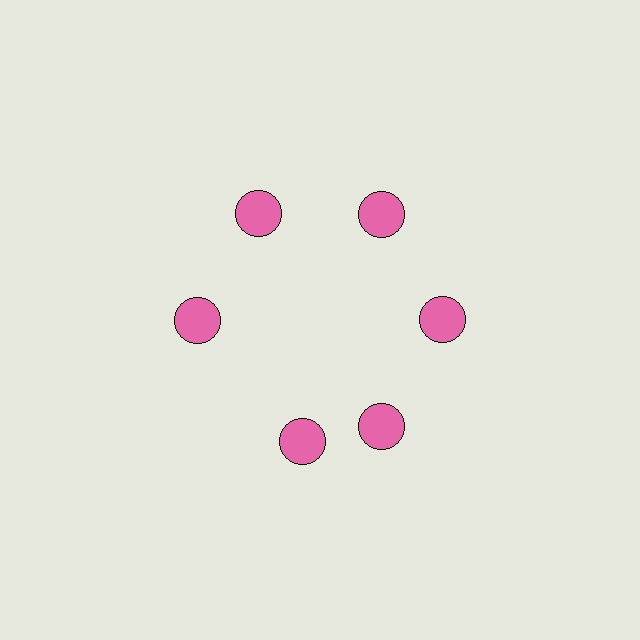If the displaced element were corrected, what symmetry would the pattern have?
It would have 6-fold rotational symmetry — the pattern would map onto itself every 60 degrees.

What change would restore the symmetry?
The symmetry would be restored by rotating it back into even spacing with its neighbors so that all 6 circles sit at equal angles and equal distance from the center.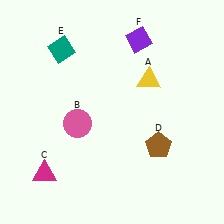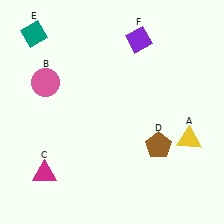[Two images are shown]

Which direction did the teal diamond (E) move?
The teal diamond (E) moved left.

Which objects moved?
The objects that moved are: the yellow triangle (A), the pink circle (B), the teal diamond (E).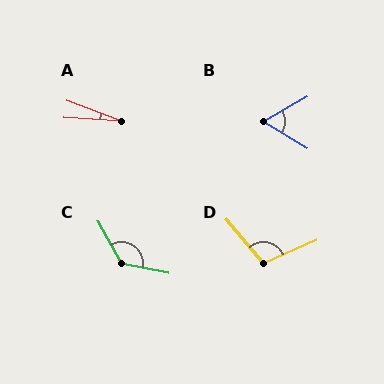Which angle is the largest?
C, at approximately 130 degrees.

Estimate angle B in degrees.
Approximately 61 degrees.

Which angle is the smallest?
A, at approximately 18 degrees.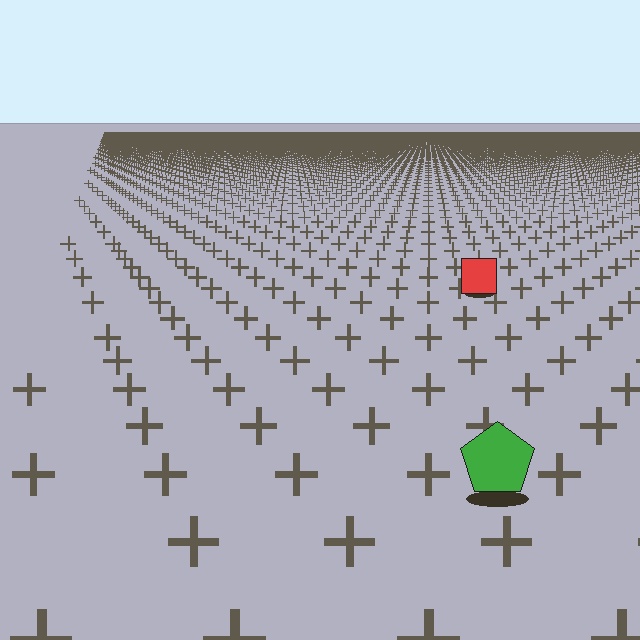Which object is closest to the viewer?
The green pentagon is closest. The texture marks near it are larger and more spread out.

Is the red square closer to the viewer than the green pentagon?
No. The green pentagon is closer — you can tell from the texture gradient: the ground texture is coarser near it.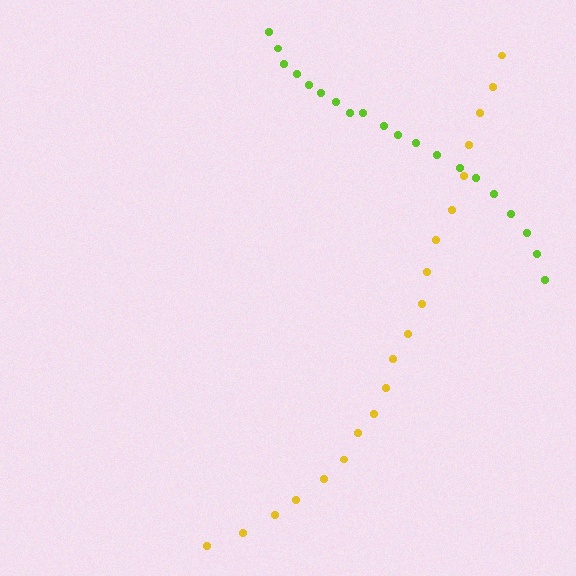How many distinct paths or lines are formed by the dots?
There are 2 distinct paths.